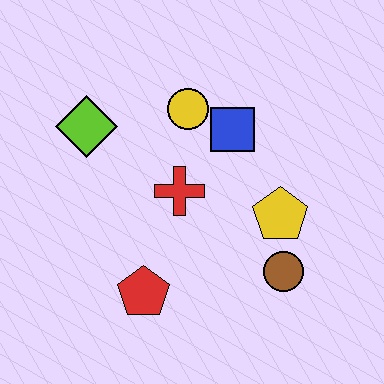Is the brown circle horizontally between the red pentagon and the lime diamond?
No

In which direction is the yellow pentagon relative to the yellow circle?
The yellow pentagon is below the yellow circle.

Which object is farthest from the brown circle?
The lime diamond is farthest from the brown circle.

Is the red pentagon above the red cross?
No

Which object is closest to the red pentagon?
The red cross is closest to the red pentagon.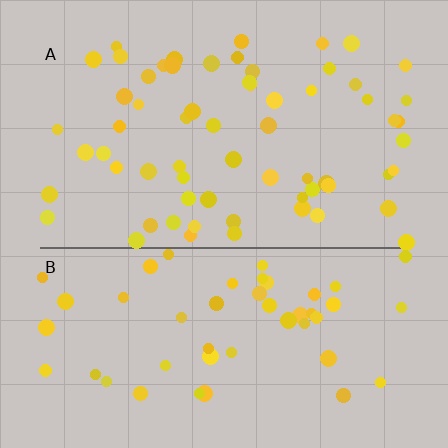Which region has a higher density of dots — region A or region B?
A (the top).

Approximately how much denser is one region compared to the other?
Approximately 1.3× — region A over region B.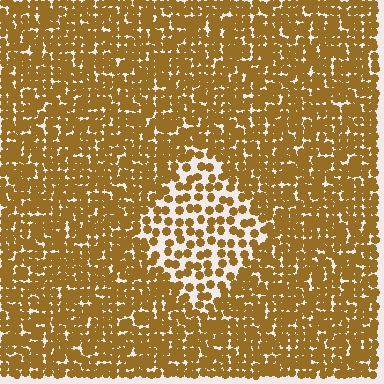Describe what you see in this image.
The image contains small brown elements arranged at two different densities. A diamond-shaped region is visible where the elements are less densely packed than the surrounding area.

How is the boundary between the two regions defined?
The boundary is defined by a change in element density (approximately 2.1x ratio). All elements are the same color, size, and shape.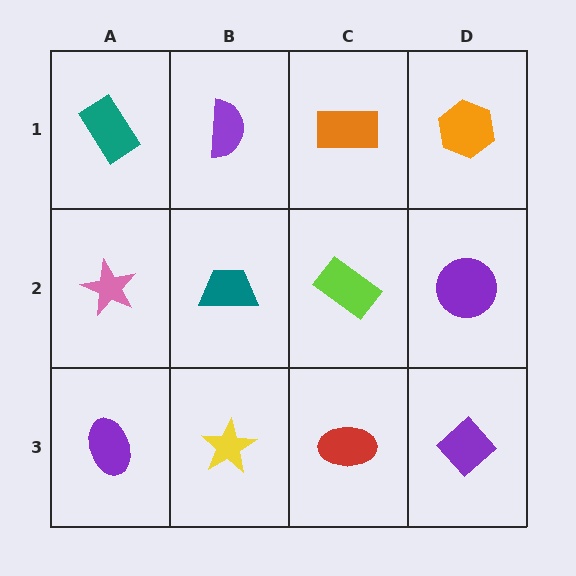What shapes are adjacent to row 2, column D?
An orange hexagon (row 1, column D), a purple diamond (row 3, column D), a lime rectangle (row 2, column C).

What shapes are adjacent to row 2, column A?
A teal rectangle (row 1, column A), a purple ellipse (row 3, column A), a teal trapezoid (row 2, column B).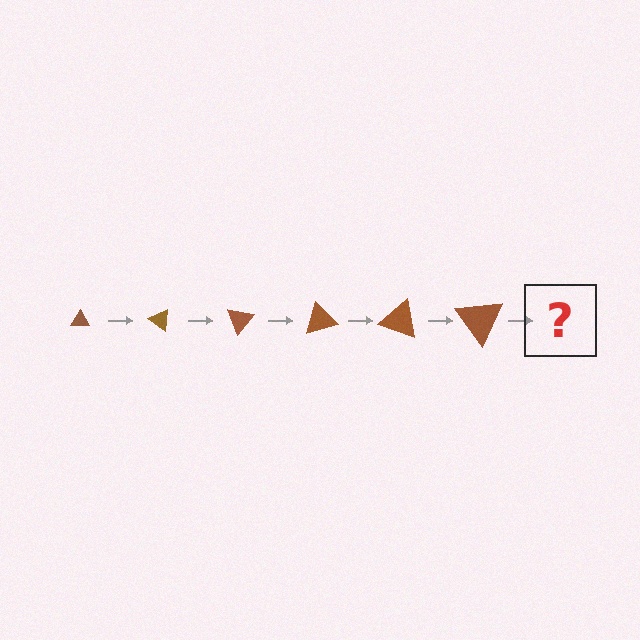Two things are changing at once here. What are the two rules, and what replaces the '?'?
The two rules are that the triangle grows larger each step and it rotates 35 degrees each step. The '?' should be a triangle, larger than the previous one and rotated 210 degrees from the start.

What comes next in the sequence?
The next element should be a triangle, larger than the previous one and rotated 210 degrees from the start.